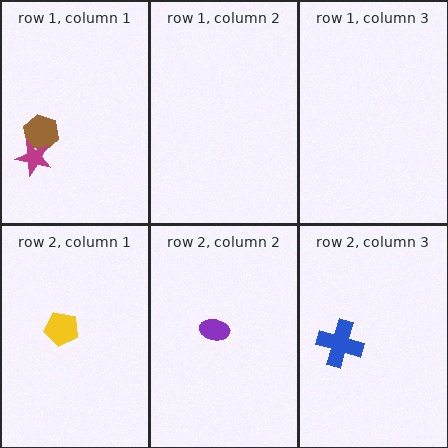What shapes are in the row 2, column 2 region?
The purple ellipse.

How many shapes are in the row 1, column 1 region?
2.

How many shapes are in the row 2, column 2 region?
1.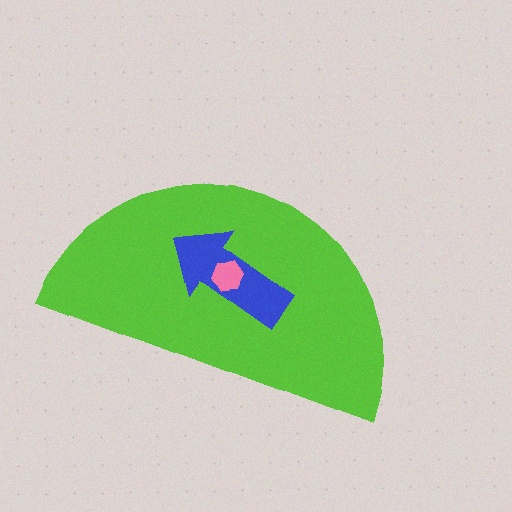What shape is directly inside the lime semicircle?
The blue arrow.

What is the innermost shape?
The pink hexagon.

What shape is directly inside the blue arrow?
The pink hexagon.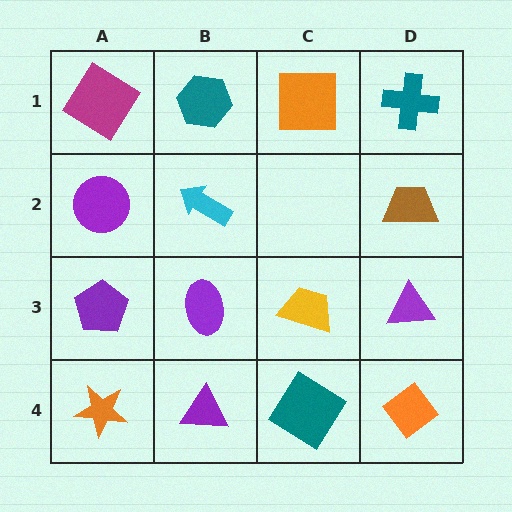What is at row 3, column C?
A yellow trapezoid.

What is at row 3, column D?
A purple triangle.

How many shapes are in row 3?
4 shapes.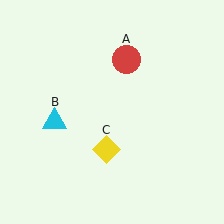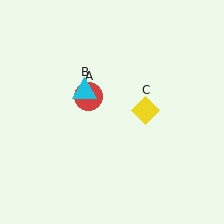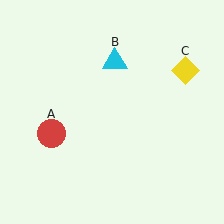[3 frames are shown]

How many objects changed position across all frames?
3 objects changed position: red circle (object A), cyan triangle (object B), yellow diamond (object C).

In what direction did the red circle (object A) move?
The red circle (object A) moved down and to the left.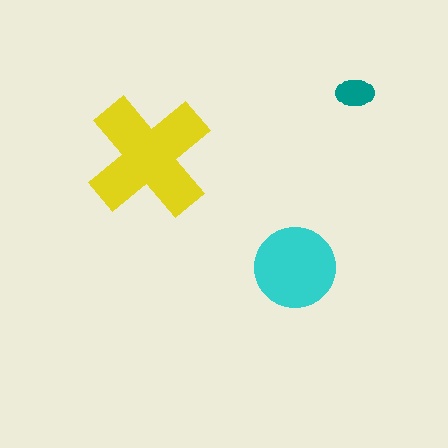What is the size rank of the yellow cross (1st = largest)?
1st.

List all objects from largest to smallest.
The yellow cross, the cyan circle, the teal ellipse.